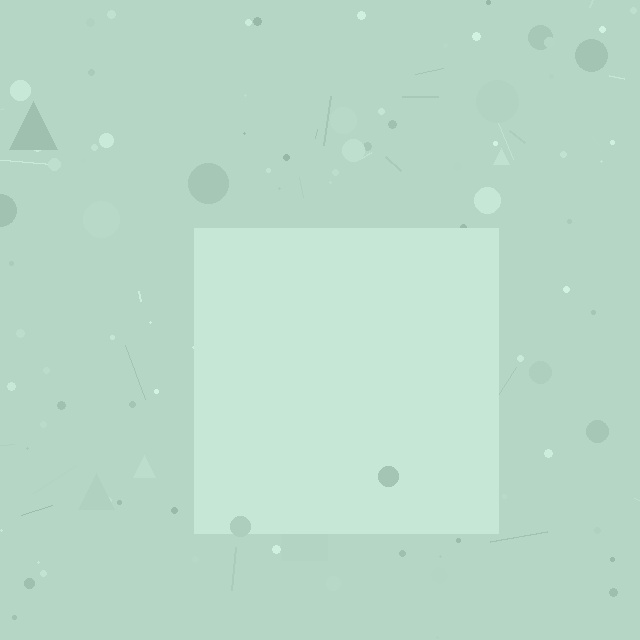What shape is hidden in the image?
A square is hidden in the image.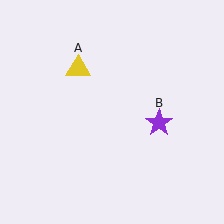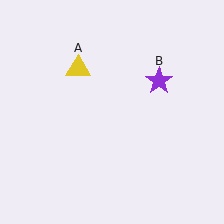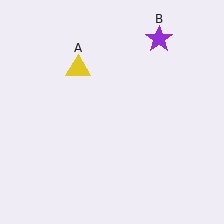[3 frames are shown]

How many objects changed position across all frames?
1 object changed position: purple star (object B).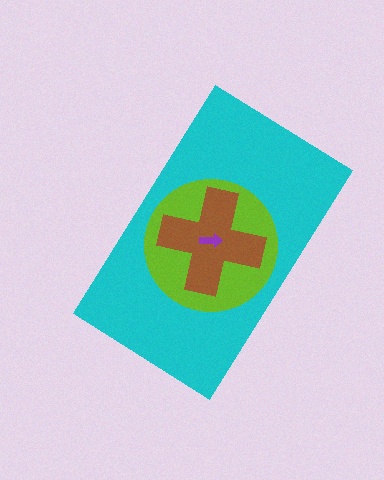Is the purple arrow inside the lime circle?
Yes.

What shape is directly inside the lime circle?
The brown cross.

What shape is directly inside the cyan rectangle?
The lime circle.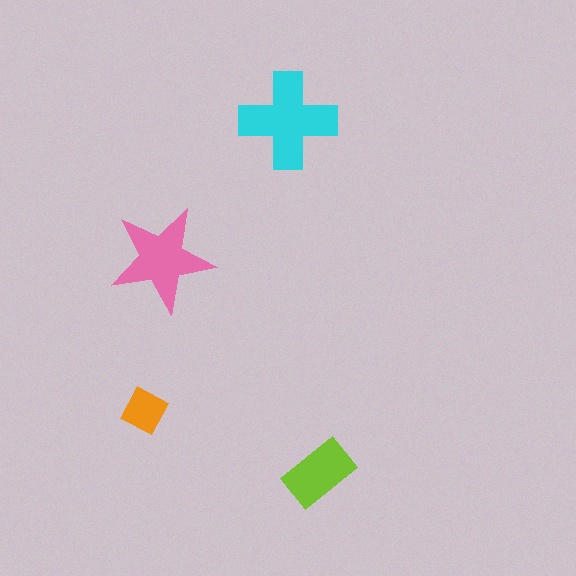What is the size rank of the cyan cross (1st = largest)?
1st.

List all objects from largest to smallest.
The cyan cross, the pink star, the lime rectangle, the orange diamond.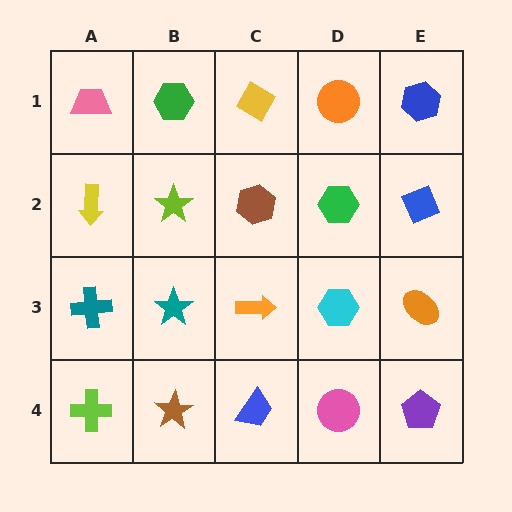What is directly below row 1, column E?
A blue diamond.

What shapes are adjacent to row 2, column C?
A yellow diamond (row 1, column C), an orange arrow (row 3, column C), a lime star (row 2, column B), a green hexagon (row 2, column D).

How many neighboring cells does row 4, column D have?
3.